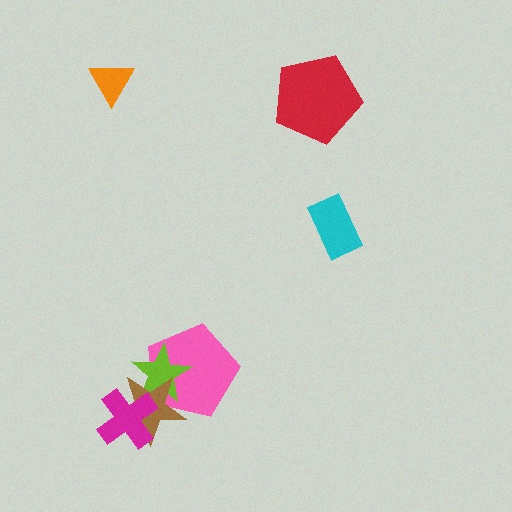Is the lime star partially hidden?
Yes, it is partially covered by another shape.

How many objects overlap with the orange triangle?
0 objects overlap with the orange triangle.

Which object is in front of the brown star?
The magenta cross is in front of the brown star.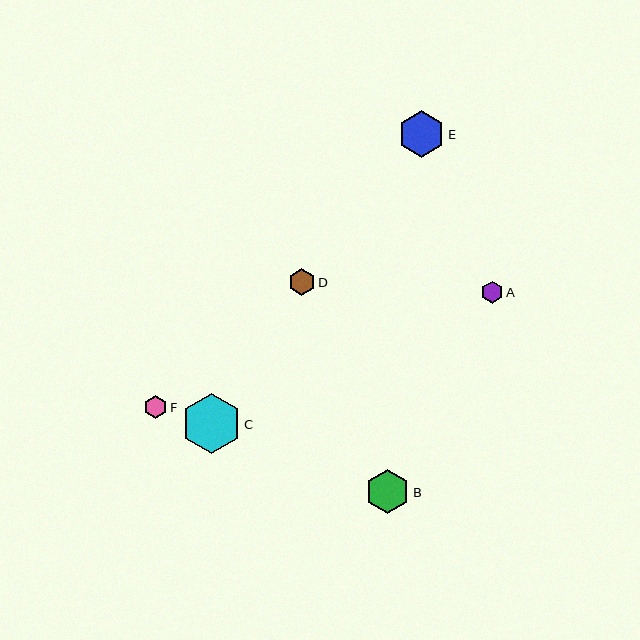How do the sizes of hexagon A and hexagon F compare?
Hexagon A and hexagon F are approximately the same size.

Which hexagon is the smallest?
Hexagon F is the smallest with a size of approximately 22 pixels.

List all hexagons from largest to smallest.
From largest to smallest: C, E, B, D, A, F.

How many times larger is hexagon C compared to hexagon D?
Hexagon C is approximately 2.3 times the size of hexagon D.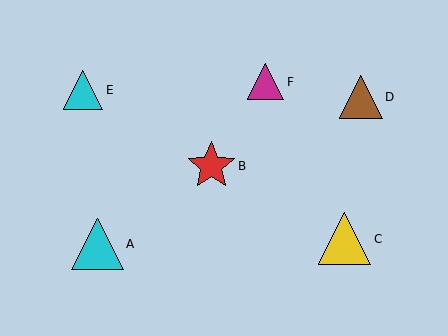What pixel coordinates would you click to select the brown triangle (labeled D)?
Click at (361, 97) to select the brown triangle D.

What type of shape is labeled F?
Shape F is a magenta triangle.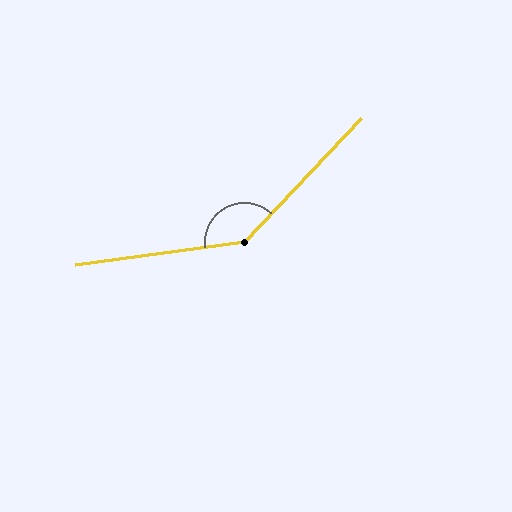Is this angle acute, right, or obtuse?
It is obtuse.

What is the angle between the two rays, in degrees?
Approximately 141 degrees.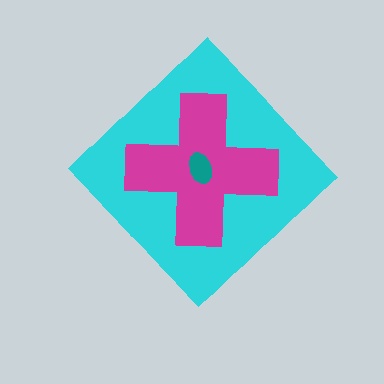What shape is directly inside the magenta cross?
The teal ellipse.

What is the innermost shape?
The teal ellipse.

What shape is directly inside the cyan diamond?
The magenta cross.